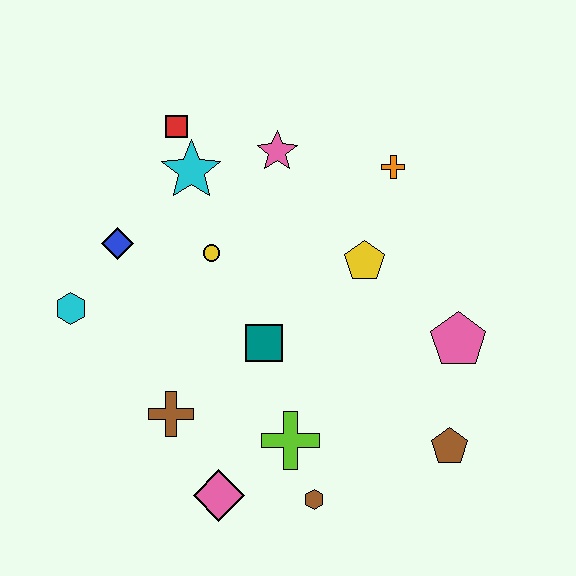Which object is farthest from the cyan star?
The brown pentagon is farthest from the cyan star.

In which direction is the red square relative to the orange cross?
The red square is to the left of the orange cross.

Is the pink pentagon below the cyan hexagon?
Yes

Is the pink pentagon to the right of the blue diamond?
Yes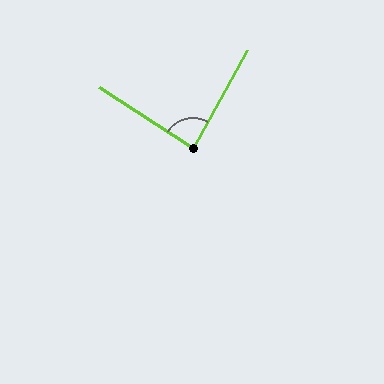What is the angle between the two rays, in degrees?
Approximately 87 degrees.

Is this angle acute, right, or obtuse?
It is approximately a right angle.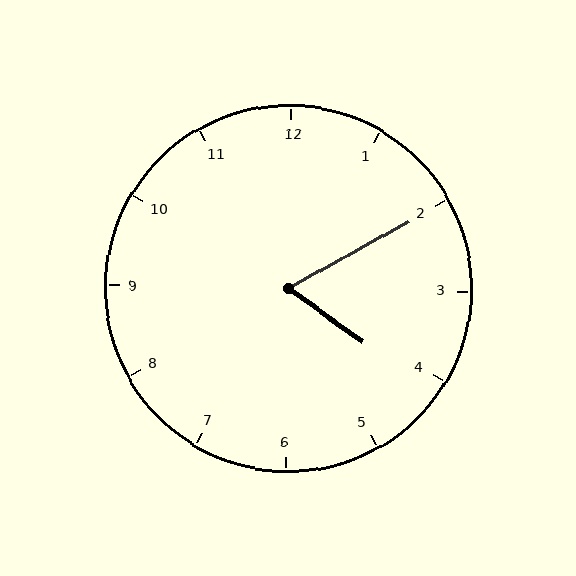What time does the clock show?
4:10.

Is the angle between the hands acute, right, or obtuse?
It is acute.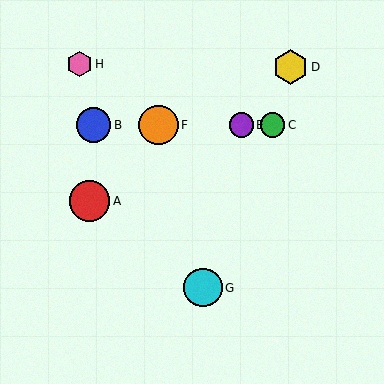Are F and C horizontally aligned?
Yes, both are at y≈125.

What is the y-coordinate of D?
Object D is at y≈67.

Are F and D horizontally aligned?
No, F is at y≈125 and D is at y≈67.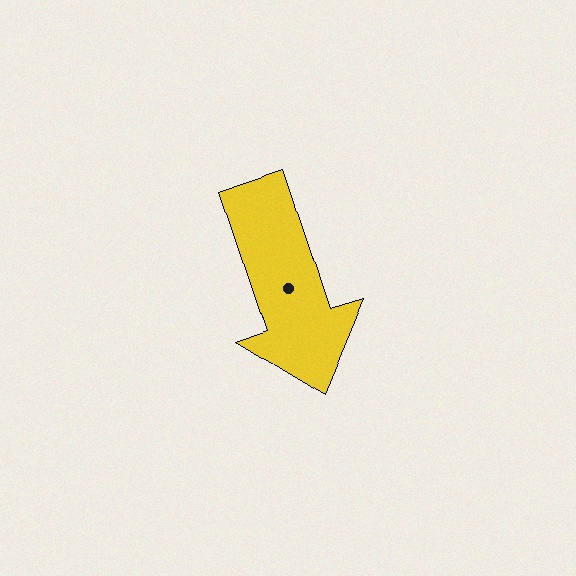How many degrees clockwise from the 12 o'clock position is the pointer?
Approximately 162 degrees.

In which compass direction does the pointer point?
South.